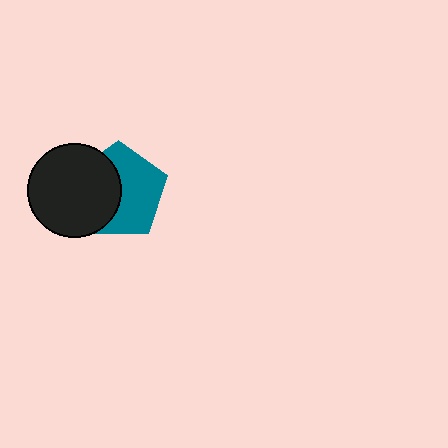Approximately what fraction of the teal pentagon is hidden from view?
Roughly 44% of the teal pentagon is hidden behind the black circle.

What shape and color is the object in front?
The object in front is a black circle.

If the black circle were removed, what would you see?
You would see the complete teal pentagon.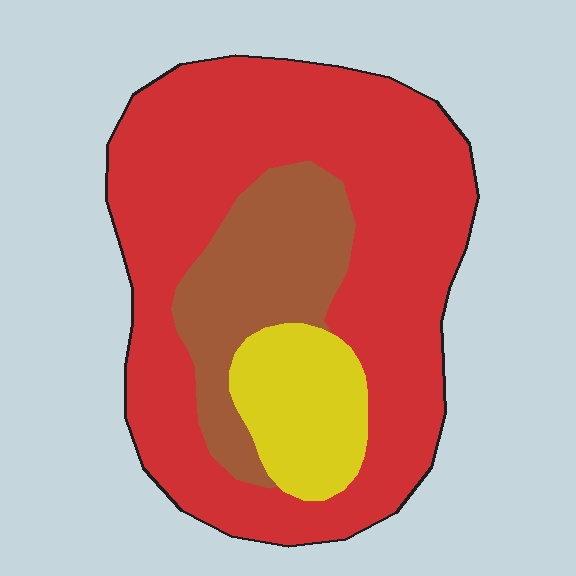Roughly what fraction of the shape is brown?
Brown takes up about one fifth (1/5) of the shape.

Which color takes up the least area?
Yellow, at roughly 15%.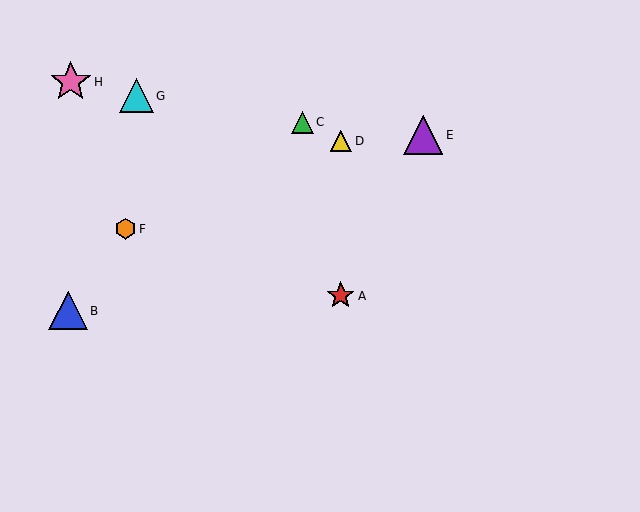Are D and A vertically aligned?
Yes, both are at x≈341.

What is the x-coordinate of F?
Object F is at x≈125.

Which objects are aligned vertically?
Objects A, D are aligned vertically.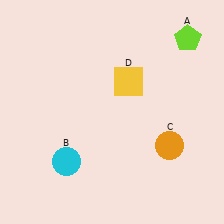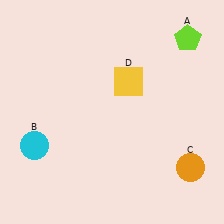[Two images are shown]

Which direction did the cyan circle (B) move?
The cyan circle (B) moved left.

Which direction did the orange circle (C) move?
The orange circle (C) moved down.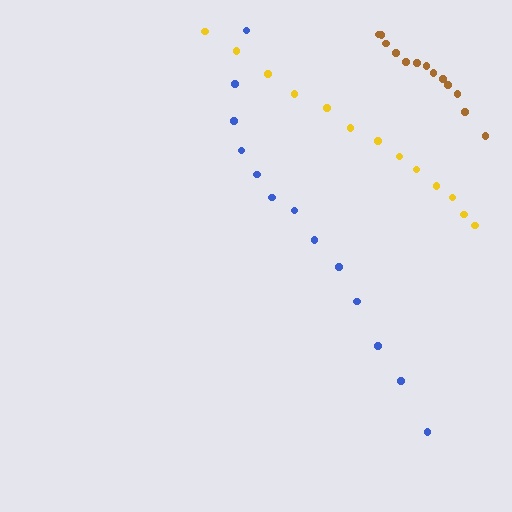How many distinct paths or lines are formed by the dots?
There are 3 distinct paths.